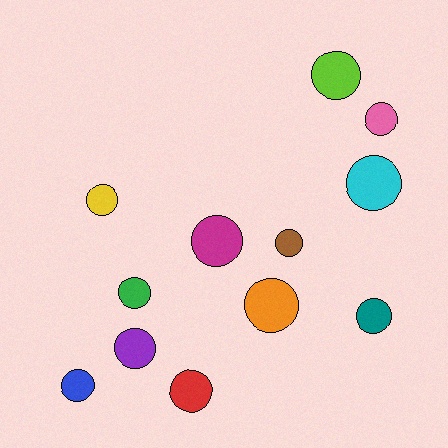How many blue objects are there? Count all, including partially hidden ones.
There is 1 blue object.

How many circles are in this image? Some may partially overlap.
There are 12 circles.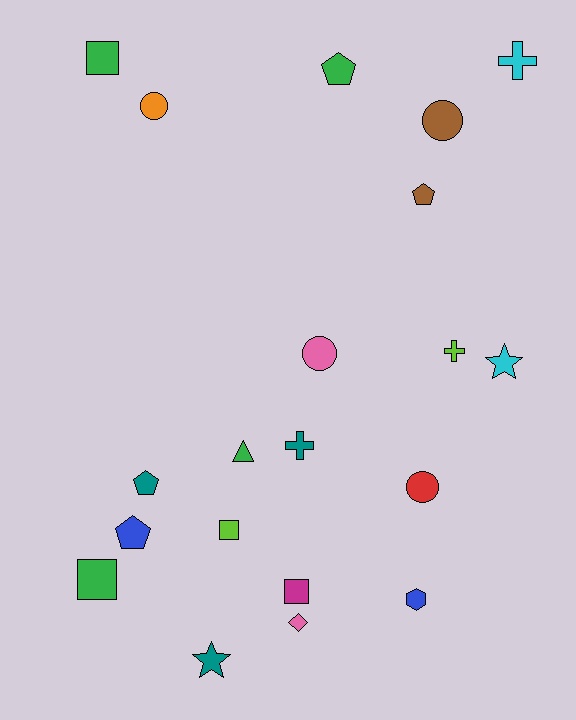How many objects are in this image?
There are 20 objects.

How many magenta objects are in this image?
There is 1 magenta object.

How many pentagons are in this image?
There are 4 pentagons.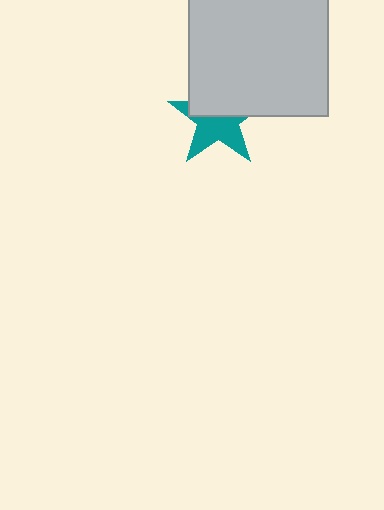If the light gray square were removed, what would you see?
You would see the complete teal star.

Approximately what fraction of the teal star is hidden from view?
Roughly 48% of the teal star is hidden behind the light gray square.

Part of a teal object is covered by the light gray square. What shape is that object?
It is a star.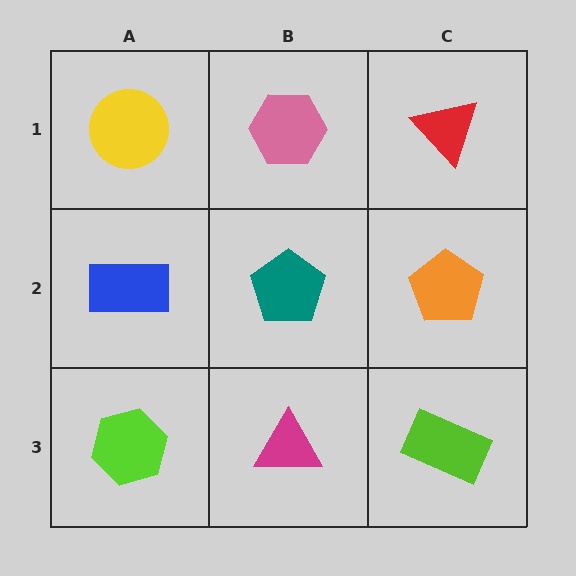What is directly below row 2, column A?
A lime hexagon.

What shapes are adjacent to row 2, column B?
A pink hexagon (row 1, column B), a magenta triangle (row 3, column B), a blue rectangle (row 2, column A), an orange pentagon (row 2, column C).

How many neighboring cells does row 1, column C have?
2.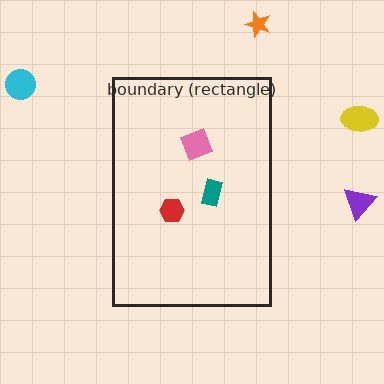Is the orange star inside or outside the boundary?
Outside.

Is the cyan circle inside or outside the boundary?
Outside.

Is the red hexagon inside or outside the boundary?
Inside.